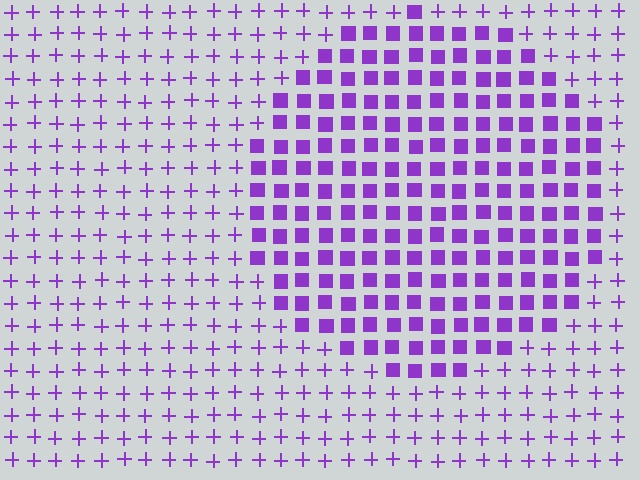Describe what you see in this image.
The image is filled with small purple elements arranged in a uniform grid. A circle-shaped region contains squares, while the surrounding area contains plus signs. The boundary is defined purely by the change in element shape.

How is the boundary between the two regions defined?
The boundary is defined by a change in element shape: squares inside vs. plus signs outside. All elements share the same color and spacing.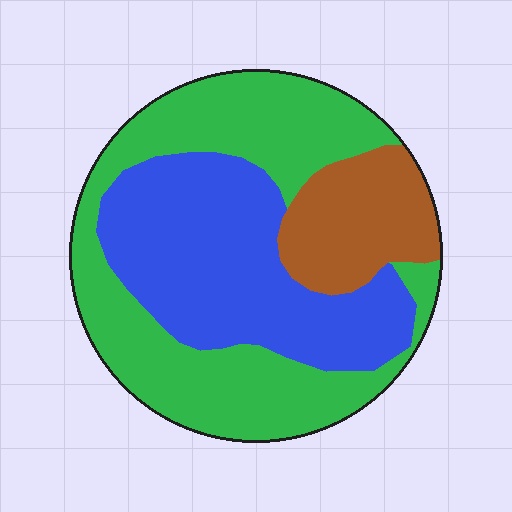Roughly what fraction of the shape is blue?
Blue takes up about three eighths (3/8) of the shape.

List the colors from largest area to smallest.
From largest to smallest: green, blue, brown.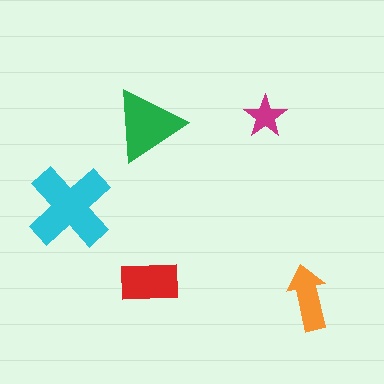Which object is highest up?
The magenta star is topmost.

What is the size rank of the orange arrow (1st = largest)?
4th.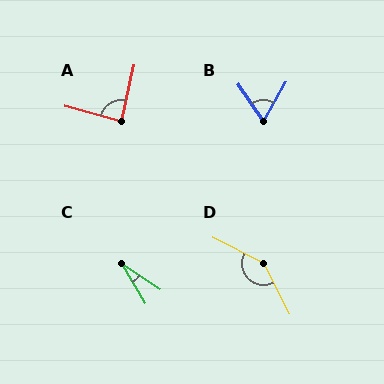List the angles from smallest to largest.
C (26°), B (63°), A (87°), D (144°).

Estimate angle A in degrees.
Approximately 87 degrees.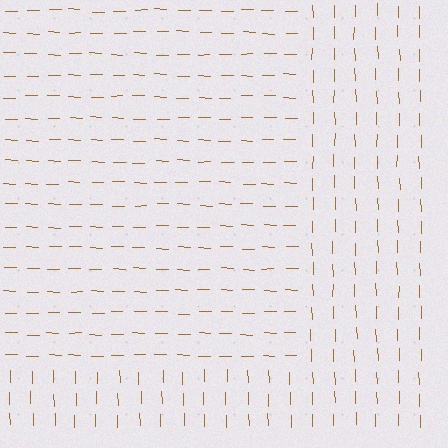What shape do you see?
I see a rectangle.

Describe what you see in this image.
The image is filled with small brown line segments. A rectangle region in the image has lines oriented differently from the surrounding lines, creating a visible texture boundary.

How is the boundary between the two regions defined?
The boundary is defined purely by a change in line orientation (approximately 88 degrees difference). All lines are the same color and thickness.